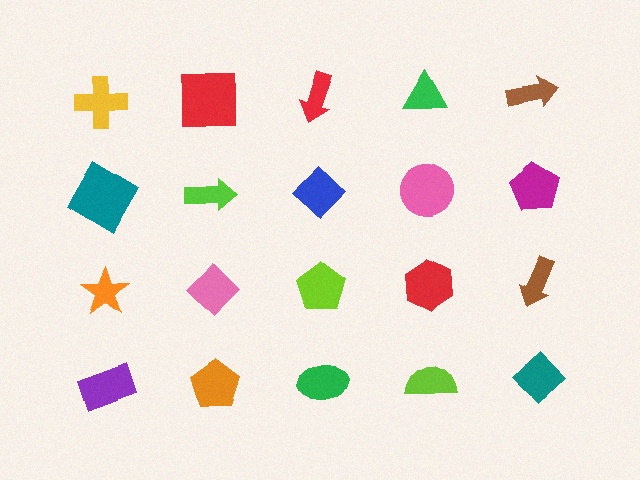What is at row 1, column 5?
A brown arrow.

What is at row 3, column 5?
A brown arrow.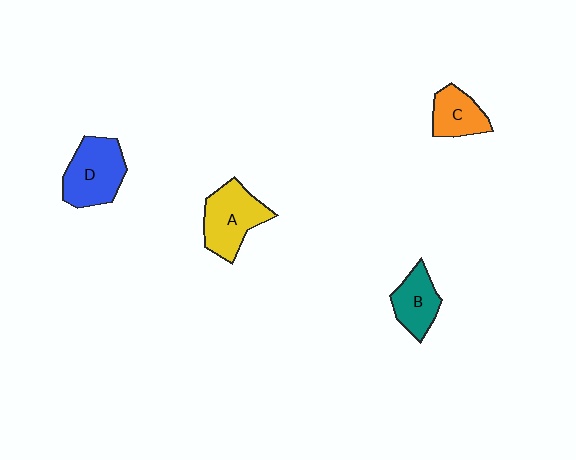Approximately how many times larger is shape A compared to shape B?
Approximately 1.4 times.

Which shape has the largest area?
Shape D (blue).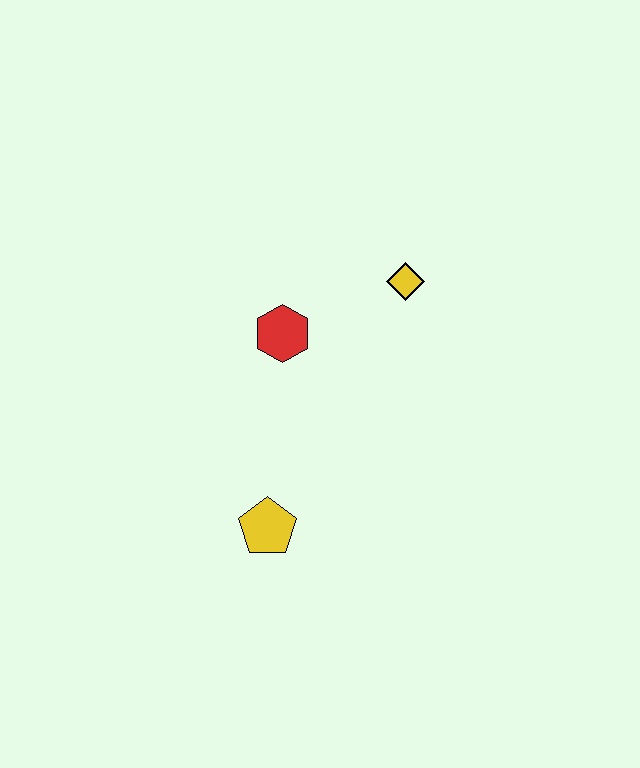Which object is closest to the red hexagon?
The yellow diamond is closest to the red hexagon.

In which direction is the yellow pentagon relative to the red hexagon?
The yellow pentagon is below the red hexagon.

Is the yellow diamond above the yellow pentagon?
Yes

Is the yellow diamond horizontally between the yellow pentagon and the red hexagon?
No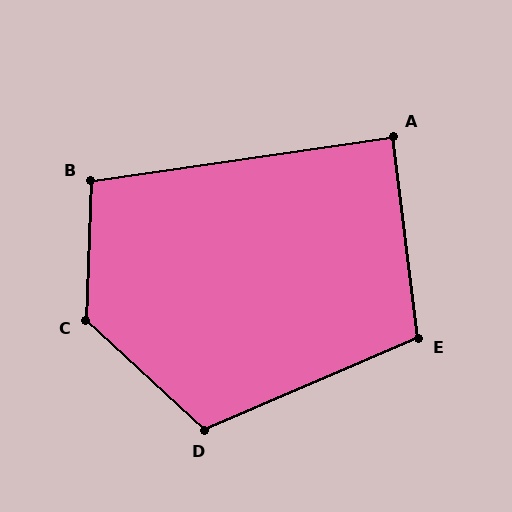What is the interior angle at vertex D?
Approximately 114 degrees (obtuse).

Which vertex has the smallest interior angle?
A, at approximately 89 degrees.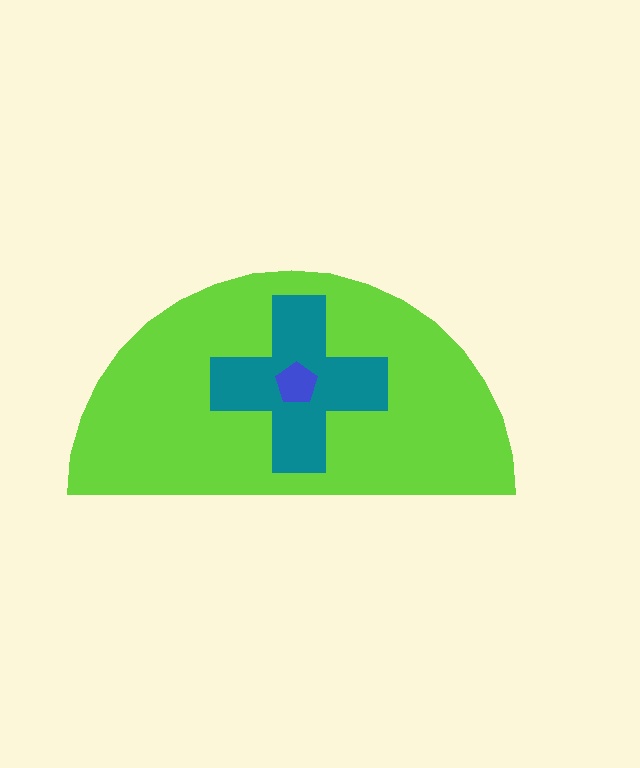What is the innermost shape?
The blue pentagon.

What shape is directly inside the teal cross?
The blue pentagon.